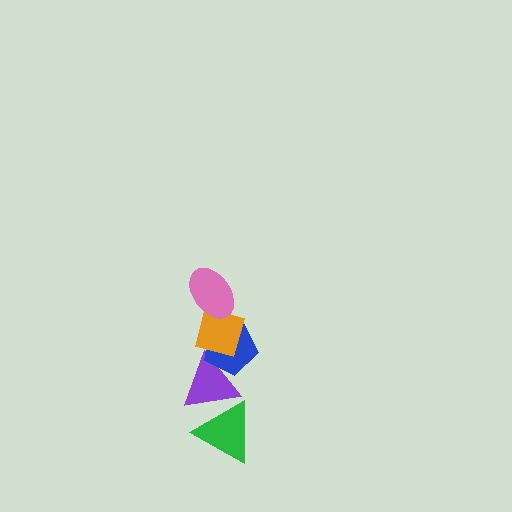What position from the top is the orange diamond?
The orange diamond is 2nd from the top.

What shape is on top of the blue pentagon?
The orange diamond is on top of the blue pentagon.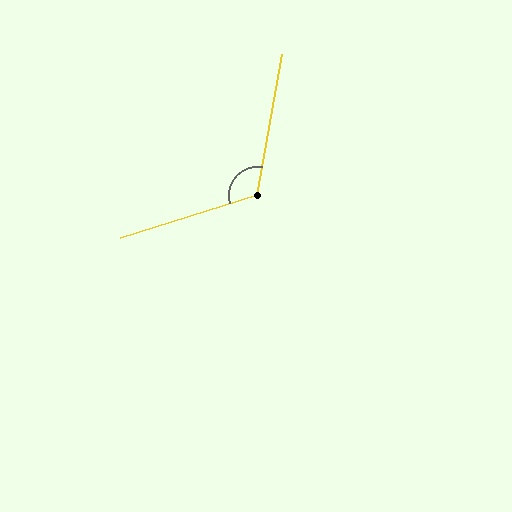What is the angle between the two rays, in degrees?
Approximately 118 degrees.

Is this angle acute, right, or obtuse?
It is obtuse.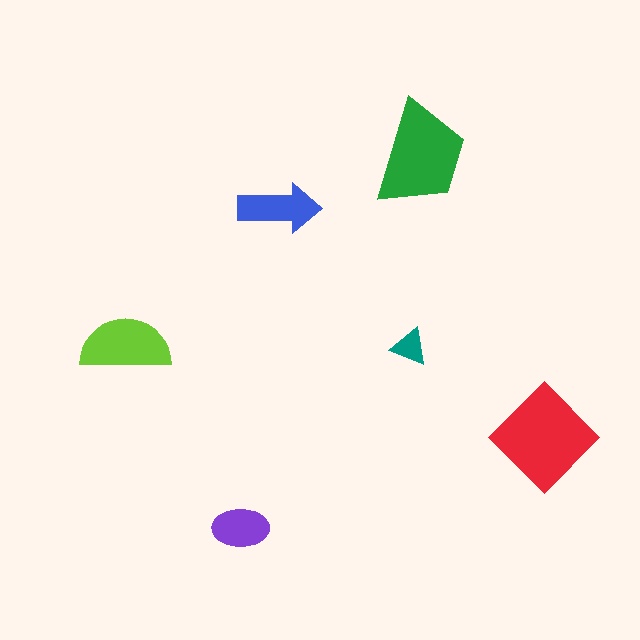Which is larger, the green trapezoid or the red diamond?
The red diamond.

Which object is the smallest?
The teal triangle.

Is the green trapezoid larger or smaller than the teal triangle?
Larger.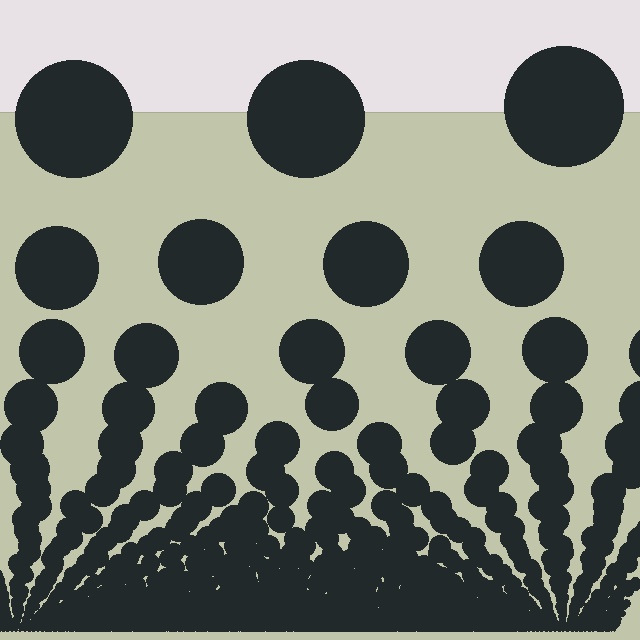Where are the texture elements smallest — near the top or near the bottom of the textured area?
Near the bottom.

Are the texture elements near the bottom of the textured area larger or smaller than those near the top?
Smaller. The gradient is inverted — elements near the bottom are smaller and denser.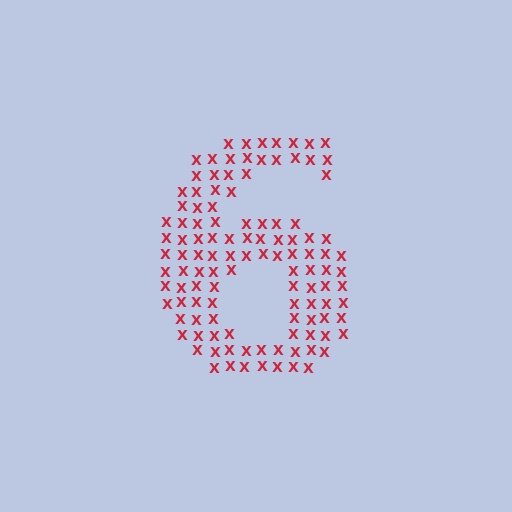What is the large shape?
The large shape is the digit 6.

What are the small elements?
The small elements are letter X's.